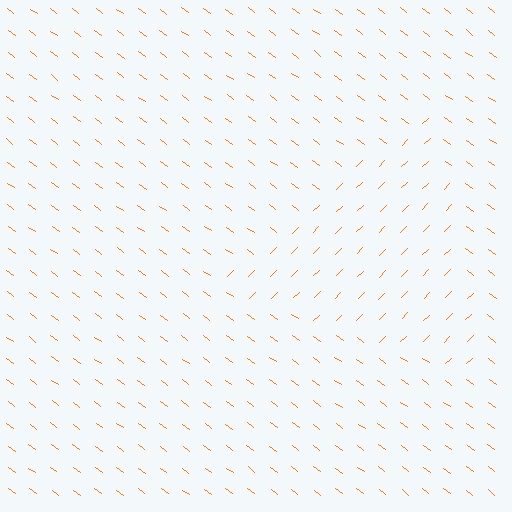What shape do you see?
I see a triangle.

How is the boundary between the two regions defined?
The boundary is defined purely by a change in line orientation (approximately 81 degrees difference). All lines are the same color and thickness.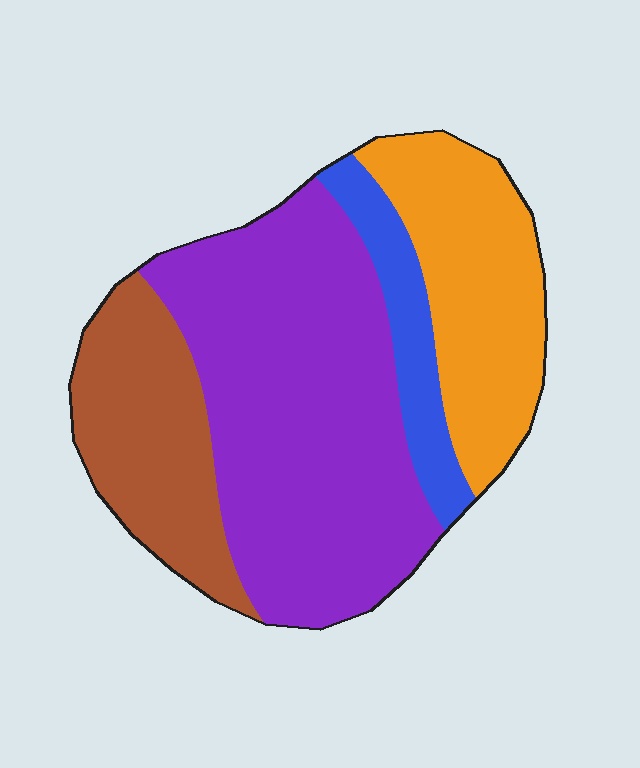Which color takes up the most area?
Purple, at roughly 50%.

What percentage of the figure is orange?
Orange covers roughly 25% of the figure.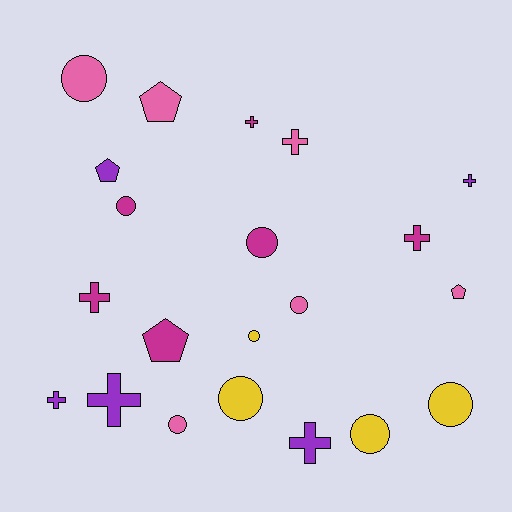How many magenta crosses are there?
There are 3 magenta crosses.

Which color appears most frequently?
Magenta, with 6 objects.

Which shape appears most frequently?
Circle, with 9 objects.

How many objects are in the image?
There are 21 objects.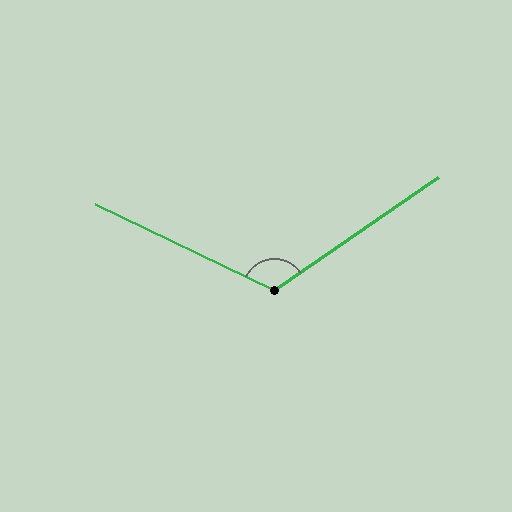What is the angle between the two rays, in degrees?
Approximately 120 degrees.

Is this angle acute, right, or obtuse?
It is obtuse.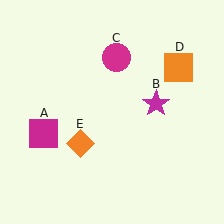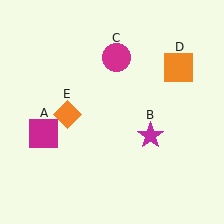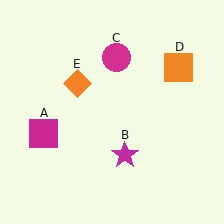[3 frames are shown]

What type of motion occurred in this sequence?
The magenta star (object B), orange diamond (object E) rotated clockwise around the center of the scene.